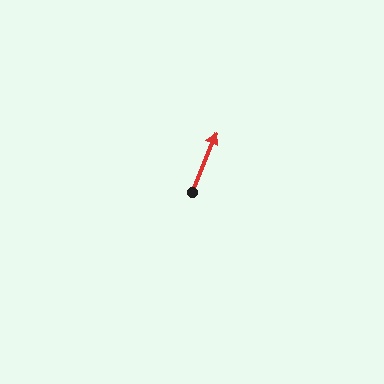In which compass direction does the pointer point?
North.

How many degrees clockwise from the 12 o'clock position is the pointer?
Approximately 22 degrees.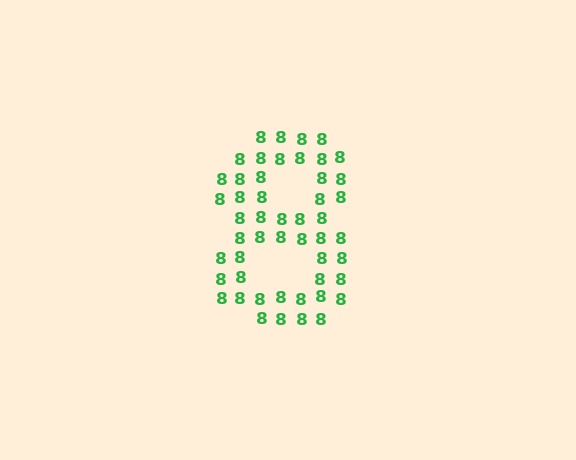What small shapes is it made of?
It is made of small digit 8's.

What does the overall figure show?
The overall figure shows the digit 8.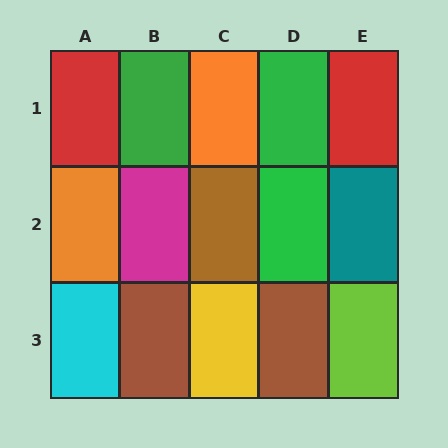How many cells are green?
3 cells are green.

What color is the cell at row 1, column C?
Orange.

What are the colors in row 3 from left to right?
Cyan, brown, yellow, brown, lime.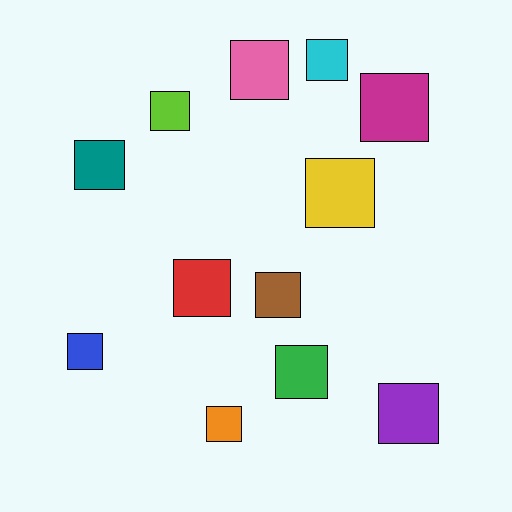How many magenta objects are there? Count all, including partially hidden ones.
There is 1 magenta object.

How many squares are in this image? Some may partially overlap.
There are 12 squares.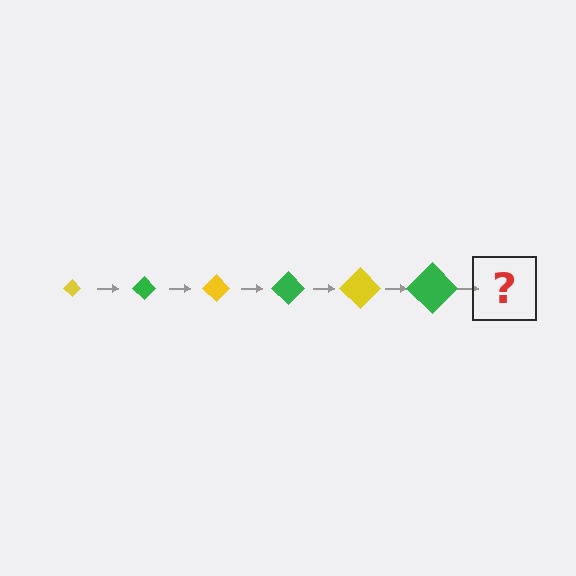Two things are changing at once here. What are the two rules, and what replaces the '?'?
The two rules are that the diamond grows larger each step and the color cycles through yellow and green. The '?' should be a yellow diamond, larger than the previous one.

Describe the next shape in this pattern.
It should be a yellow diamond, larger than the previous one.